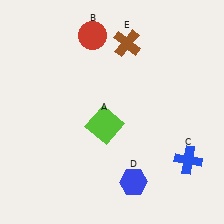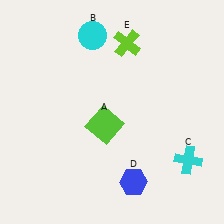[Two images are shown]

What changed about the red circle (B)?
In Image 1, B is red. In Image 2, it changed to cyan.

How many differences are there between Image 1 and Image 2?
There are 3 differences between the two images.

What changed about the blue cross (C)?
In Image 1, C is blue. In Image 2, it changed to cyan.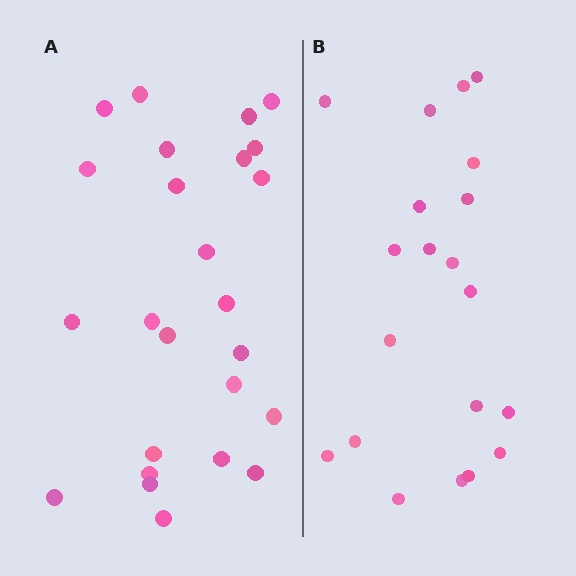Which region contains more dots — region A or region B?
Region A (the left region) has more dots.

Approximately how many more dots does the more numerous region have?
Region A has about 5 more dots than region B.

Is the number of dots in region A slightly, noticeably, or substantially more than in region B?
Region A has noticeably more, but not dramatically so. The ratio is roughly 1.2 to 1.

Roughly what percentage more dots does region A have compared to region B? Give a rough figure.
About 25% more.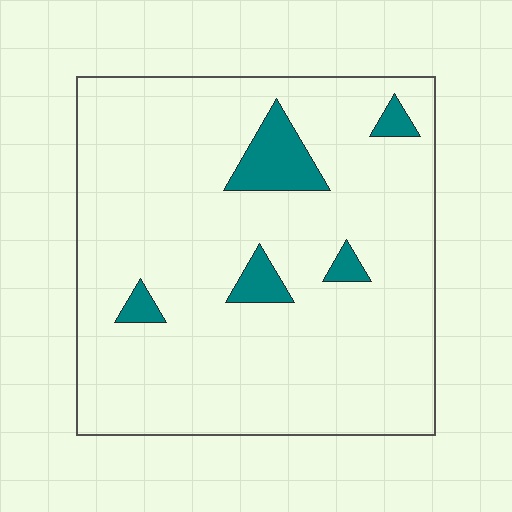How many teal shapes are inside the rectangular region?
5.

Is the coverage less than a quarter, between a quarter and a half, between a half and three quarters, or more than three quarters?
Less than a quarter.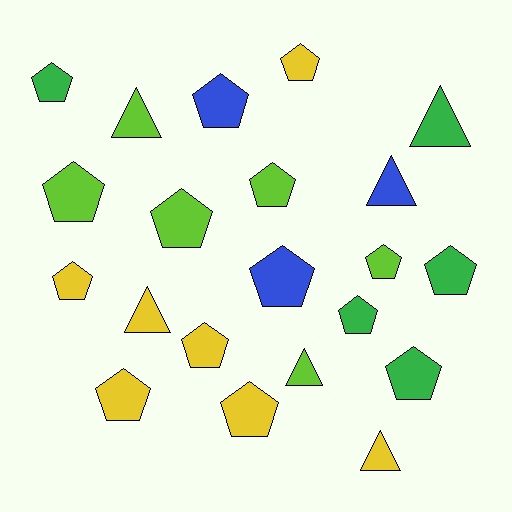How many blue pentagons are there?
There are 2 blue pentagons.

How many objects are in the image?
There are 21 objects.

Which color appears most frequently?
Yellow, with 7 objects.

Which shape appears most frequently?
Pentagon, with 15 objects.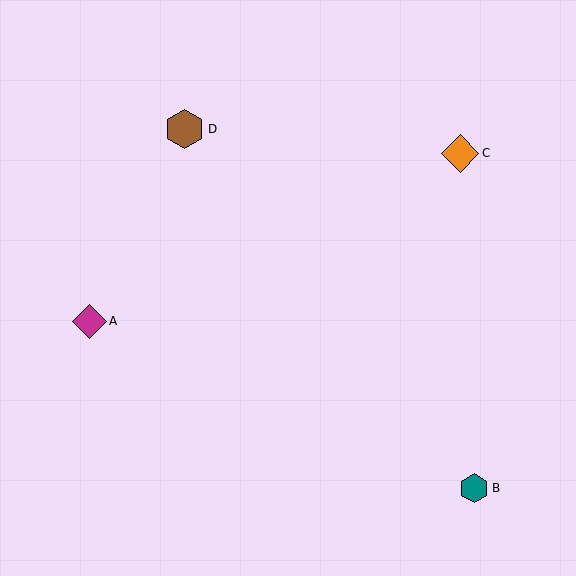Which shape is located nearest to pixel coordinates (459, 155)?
The orange diamond (labeled C) at (460, 153) is nearest to that location.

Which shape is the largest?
The brown hexagon (labeled D) is the largest.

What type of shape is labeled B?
Shape B is a teal hexagon.